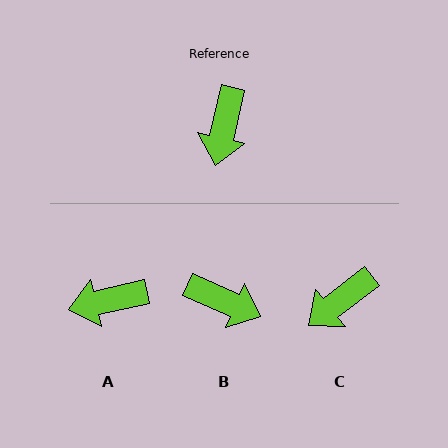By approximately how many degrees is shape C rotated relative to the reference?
Approximately 39 degrees clockwise.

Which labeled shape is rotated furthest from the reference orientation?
B, about 79 degrees away.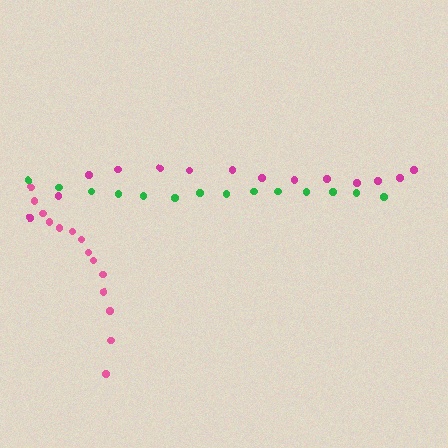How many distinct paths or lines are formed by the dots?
There are 3 distinct paths.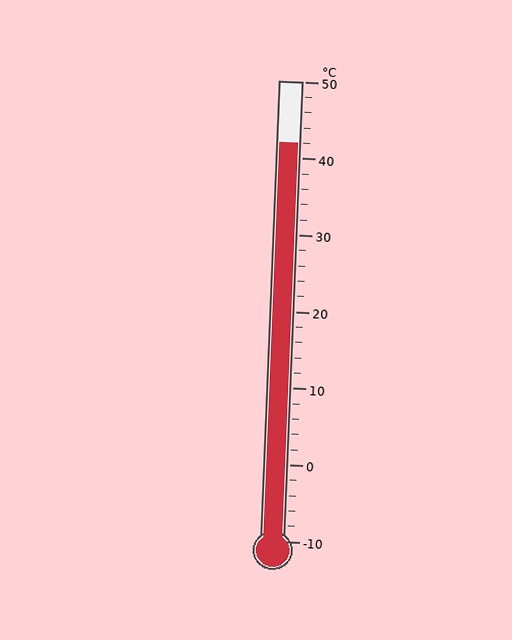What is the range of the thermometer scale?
The thermometer scale ranges from -10°C to 50°C.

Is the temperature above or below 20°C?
The temperature is above 20°C.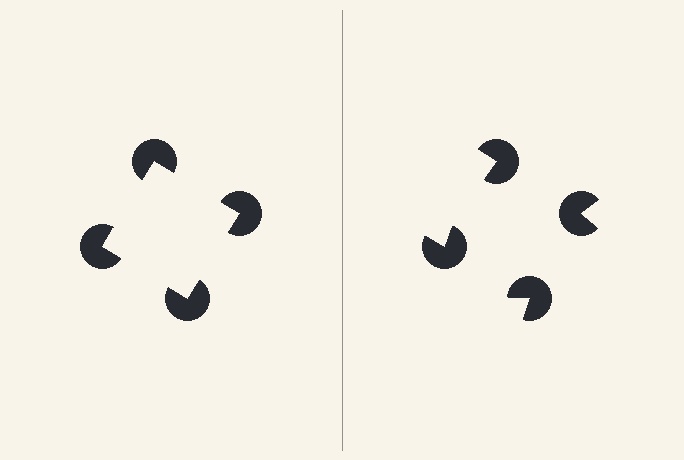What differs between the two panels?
The pac-man discs are positioned identically on both sides; only the wedge orientations differ. On the left they align to a square; on the right they are misaligned.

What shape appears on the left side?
An illusory square.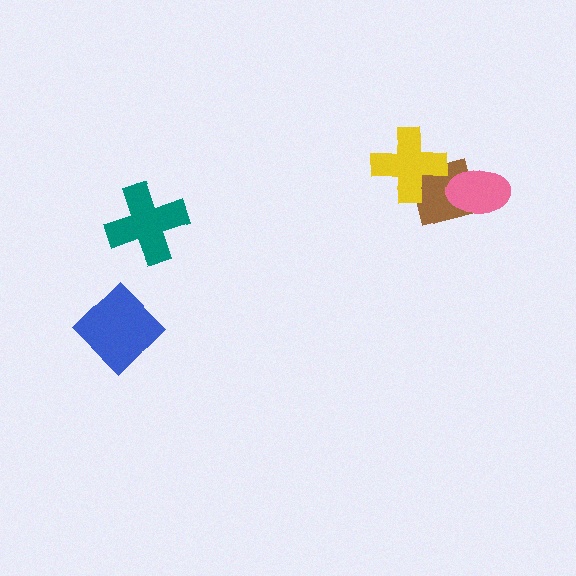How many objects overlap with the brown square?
2 objects overlap with the brown square.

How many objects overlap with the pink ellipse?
1 object overlaps with the pink ellipse.